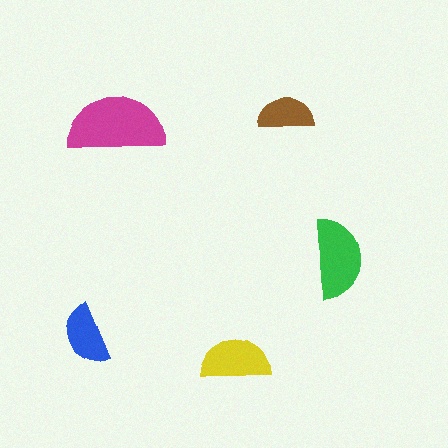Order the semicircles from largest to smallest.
the magenta one, the green one, the yellow one, the blue one, the brown one.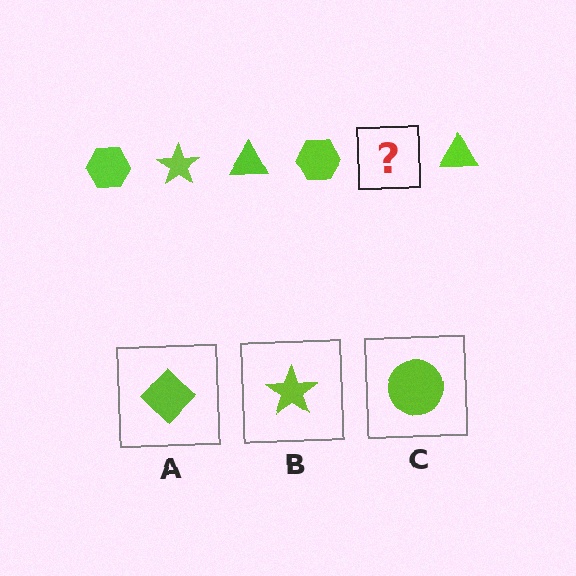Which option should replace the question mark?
Option B.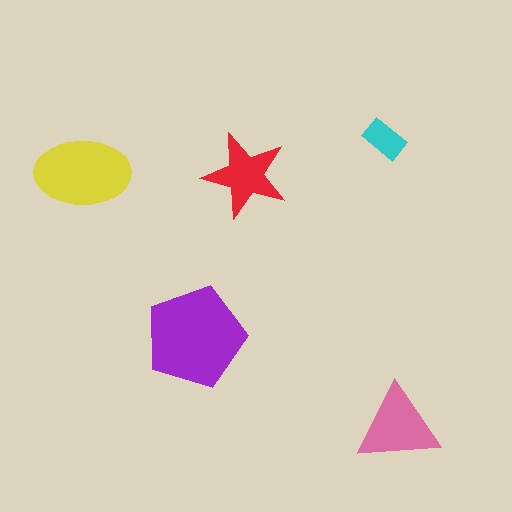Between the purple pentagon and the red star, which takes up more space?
The purple pentagon.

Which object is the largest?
The purple pentagon.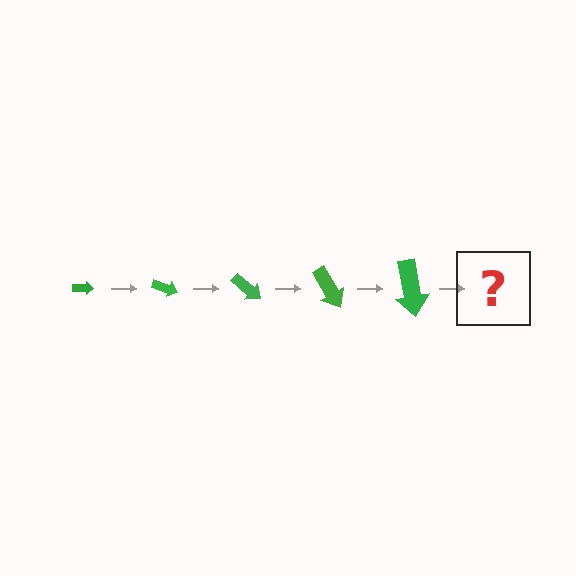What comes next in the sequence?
The next element should be an arrow, larger than the previous one and rotated 100 degrees from the start.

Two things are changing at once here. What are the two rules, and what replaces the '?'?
The two rules are that the arrow grows larger each step and it rotates 20 degrees each step. The '?' should be an arrow, larger than the previous one and rotated 100 degrees from the start.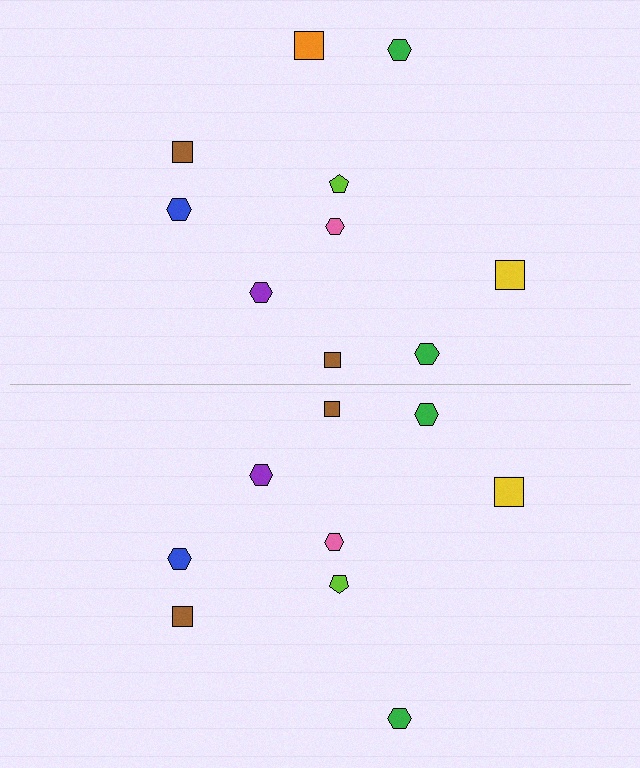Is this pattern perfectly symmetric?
No, the pattern is not perfectly symmetric. A orange square is missing from the bottom side.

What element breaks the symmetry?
A orange square is missing from the bottom side.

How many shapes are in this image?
There are 19 shapes in this image.